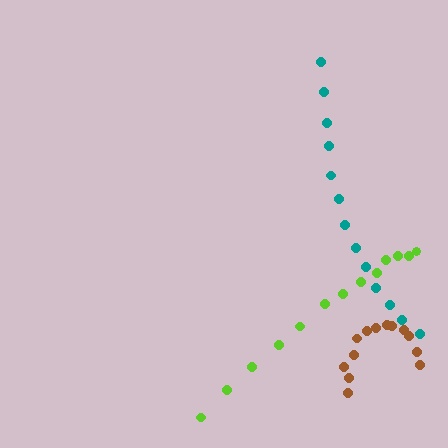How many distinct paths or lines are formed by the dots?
There are 3 distinct paths.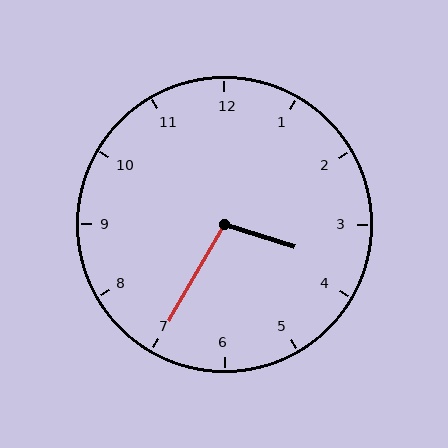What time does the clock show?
3:35.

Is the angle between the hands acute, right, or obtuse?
It is obtuse.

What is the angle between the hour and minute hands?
Approximately 102 degrees.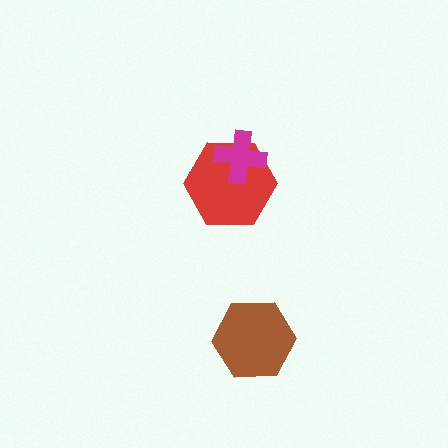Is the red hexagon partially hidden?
Yes, it is partially covered by another shape.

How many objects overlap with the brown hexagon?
0 objects overlap with the brown hexagon.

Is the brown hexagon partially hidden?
No, no other shape covers it.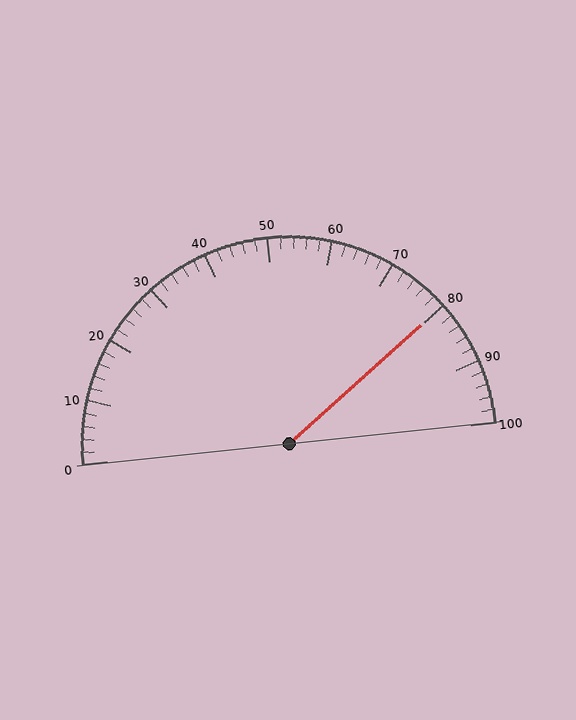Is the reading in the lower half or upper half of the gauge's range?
The reading is in the upper half of the range (0 to 100).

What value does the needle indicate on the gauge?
The needle indicates approximately 80.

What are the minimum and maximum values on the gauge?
The gauge ranges from 0 to 100.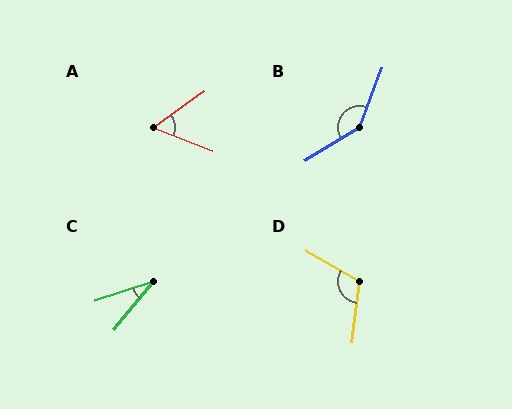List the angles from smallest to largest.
C (33°), A (57°), D (113°), B (142°).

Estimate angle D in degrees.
Approximately 113 degrees.